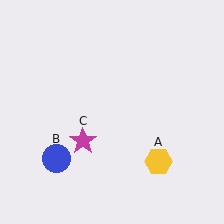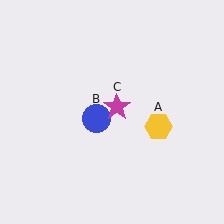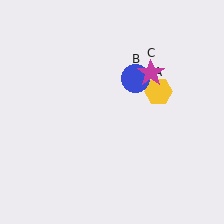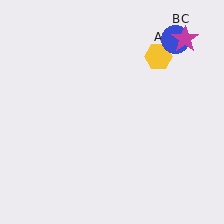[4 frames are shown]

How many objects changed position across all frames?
3 objects changed position: yellow hexagon (object A), blue circle (object B), magenta star (object C).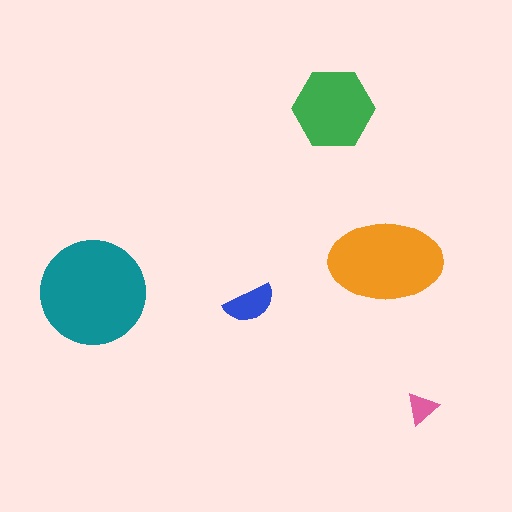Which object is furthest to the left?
The teal circle is leftmost.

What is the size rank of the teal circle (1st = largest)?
1st.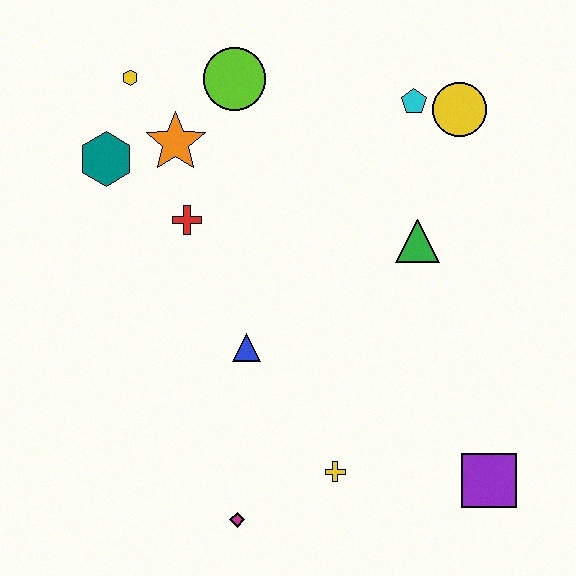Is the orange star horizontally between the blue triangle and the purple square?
No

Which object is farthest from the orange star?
The purple square is farthest from the orange star.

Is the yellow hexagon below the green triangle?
No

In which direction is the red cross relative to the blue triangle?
The red cross is above the blue triangle.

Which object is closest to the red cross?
The orange star is closest to the red cross.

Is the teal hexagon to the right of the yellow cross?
No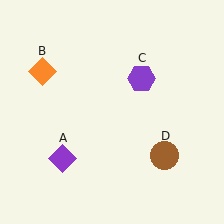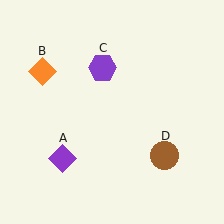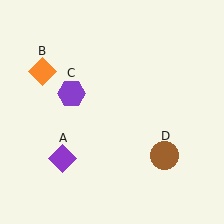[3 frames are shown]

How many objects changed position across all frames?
1 object changed position: purple hexagon (object C).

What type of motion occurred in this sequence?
The purple hexagon (object C) rotated counterclockwise around the center of the scene.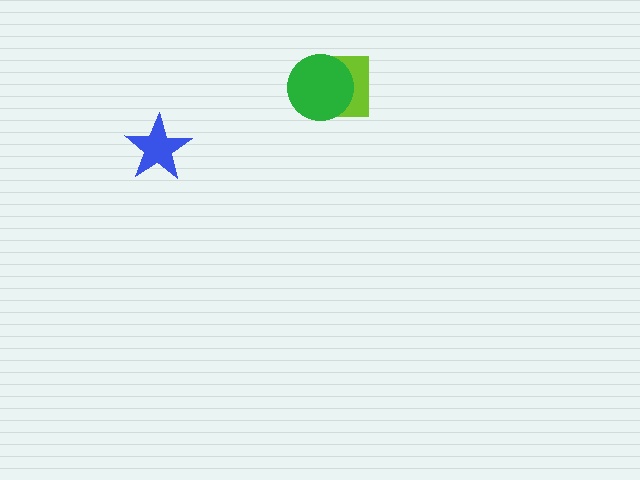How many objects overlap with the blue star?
0 objects overlap with the blue star.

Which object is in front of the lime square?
The green circle is in front of the lime square.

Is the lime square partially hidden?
Yes, it is partially covered by another shape.